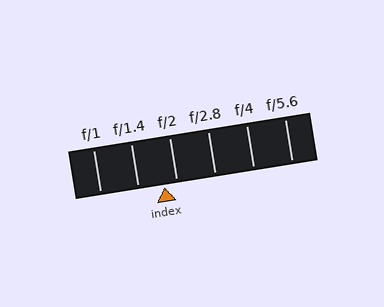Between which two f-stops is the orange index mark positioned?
The index mark is between f/1.4 and f/2.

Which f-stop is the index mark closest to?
The index mark is closest to f/2.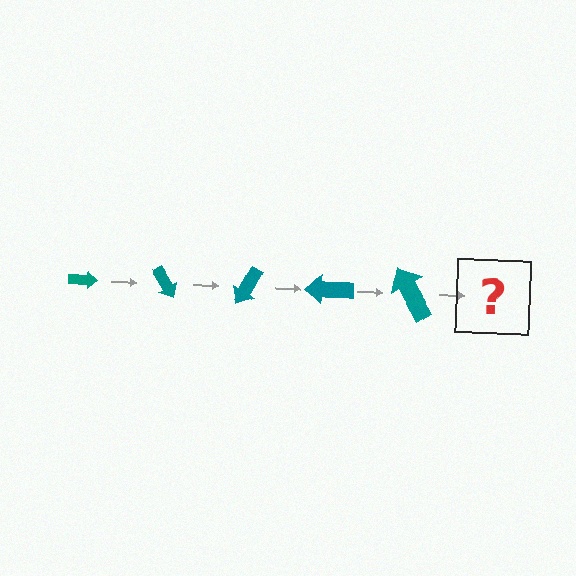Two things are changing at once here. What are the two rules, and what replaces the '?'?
The two rules are that the arrow grows larger each step and it rotates 60 degrees each step. The '?' should be an arrow, larger than the previous one and rotated 300 degrees from the start.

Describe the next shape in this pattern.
It should be an arrow, larger than the previous one and rotated 300 degrees from the start.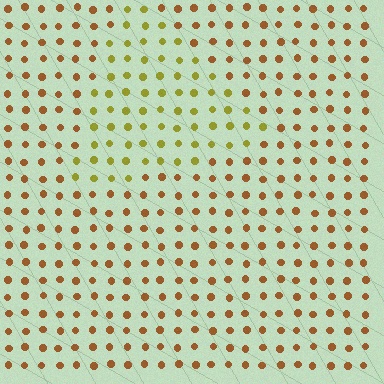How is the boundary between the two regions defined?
The boundary is defined purely by a slight shift in hue (about 38 degrees). Spacing, size, and orientation are identical on both sides.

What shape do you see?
I see a triangle.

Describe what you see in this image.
The image is filled with small brown elements in a uniform arrangement. A triangle-shaped region is visible where the elements are tinted to a slightly different hue, forming a subtle color boundary.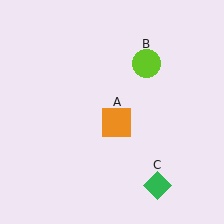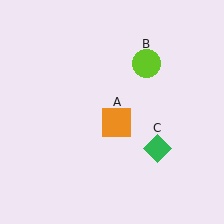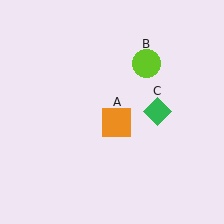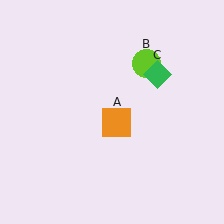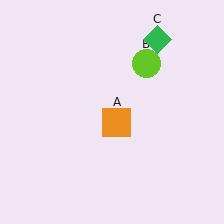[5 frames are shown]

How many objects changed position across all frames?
1 object changed position: green diamond (object C).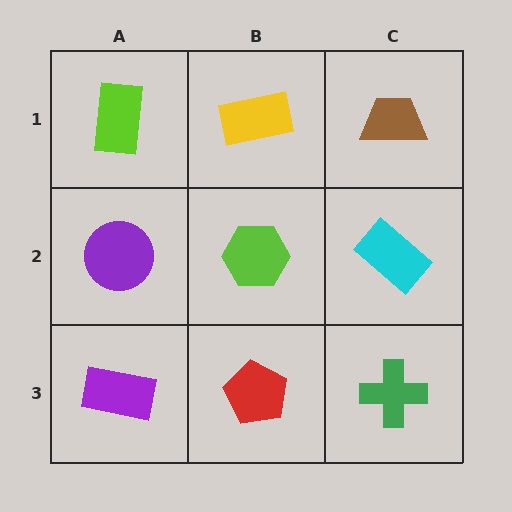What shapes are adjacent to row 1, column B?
A lime hexagon (row 2, column B), a lime rectangle (row 1, column A), a brown trapezoid (row 1, column C).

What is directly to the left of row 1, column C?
A yellow rectangle.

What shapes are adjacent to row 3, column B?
A lime hexagon (row 2, column B), a purple rectangle (row 3, column A), a green cross (row 3, column C).